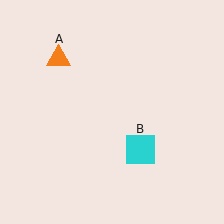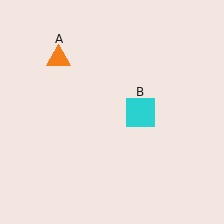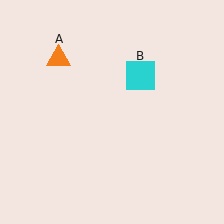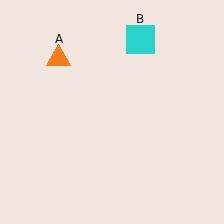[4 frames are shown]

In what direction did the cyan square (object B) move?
The cyan square (object B) moved up.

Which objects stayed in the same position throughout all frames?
Orange triangle (object A) remained stationary.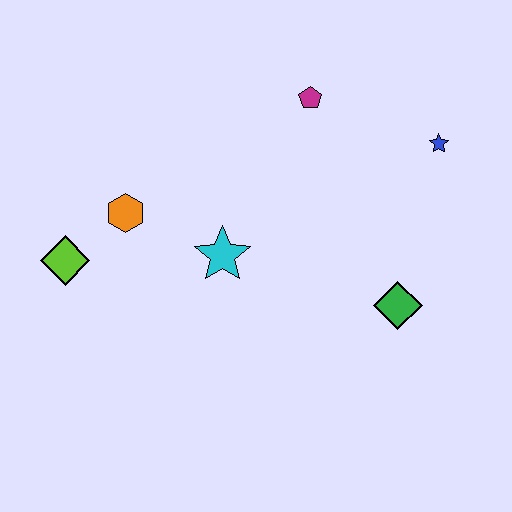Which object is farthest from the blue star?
The lime diamond is farthest from the blue star.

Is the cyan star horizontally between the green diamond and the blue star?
No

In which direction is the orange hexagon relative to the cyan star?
The orange hexagon is to the left of the cyan star.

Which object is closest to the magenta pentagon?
The blue star is closest to the magenta pentagon.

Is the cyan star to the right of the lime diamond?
Yes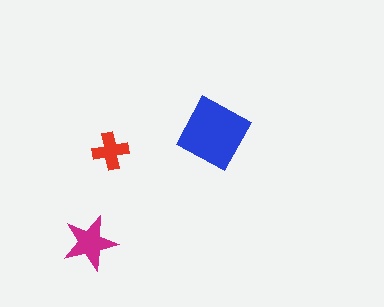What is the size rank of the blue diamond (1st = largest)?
1st.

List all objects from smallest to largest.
The red cross, the magenta star, the blue diamond.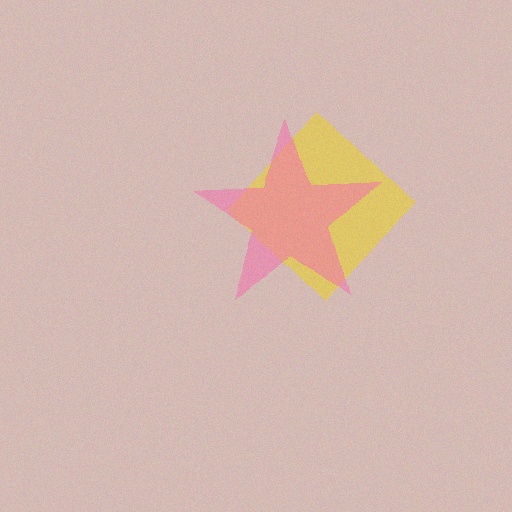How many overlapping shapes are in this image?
There are 2 overlapping shapes in the image.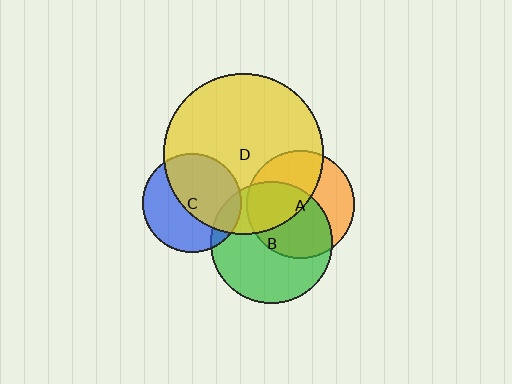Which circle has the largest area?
Circle D (yellow).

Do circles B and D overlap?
Yes.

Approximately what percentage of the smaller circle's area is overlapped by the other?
Approximately 30%.